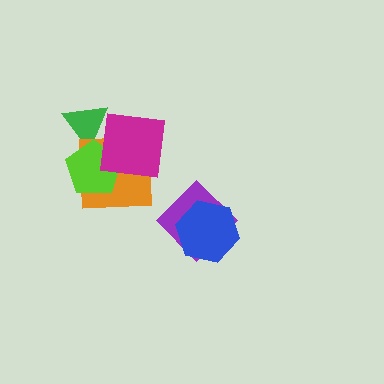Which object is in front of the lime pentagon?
The magenta square is in front of the lime pentagon.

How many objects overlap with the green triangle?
3 objects overlap with the green triangle.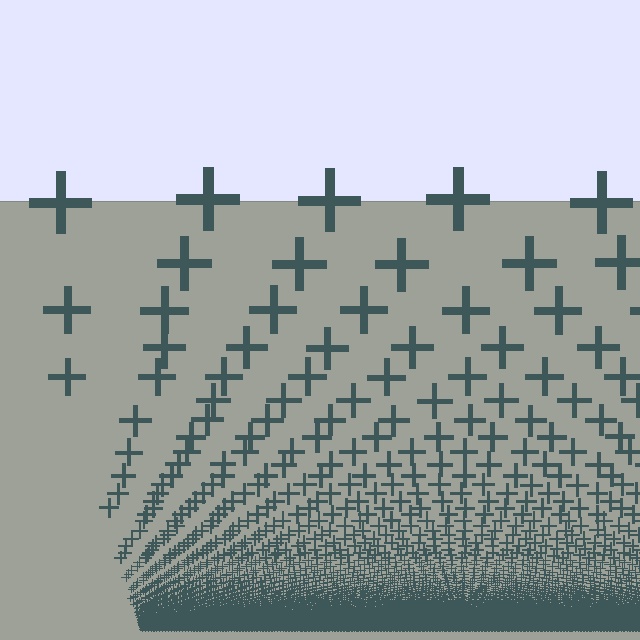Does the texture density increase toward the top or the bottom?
Density increases toward the bottom.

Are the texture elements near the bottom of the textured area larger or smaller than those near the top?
Smaller. The gradient is inverted — elements near the bottom are smaller and denser.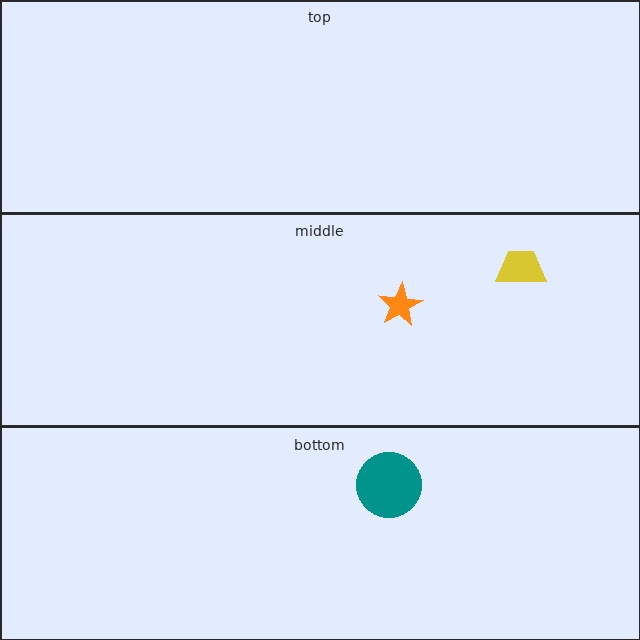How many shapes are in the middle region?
2.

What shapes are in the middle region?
The yellow trapezoid, the orange star.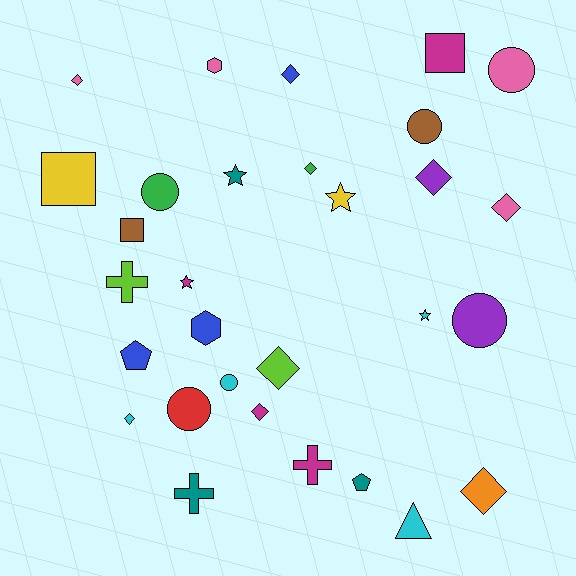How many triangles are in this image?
There is 1 triangle.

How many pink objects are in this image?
There are 4 pink objects.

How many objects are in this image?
There are 30 objects.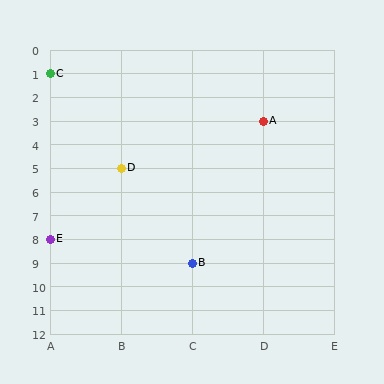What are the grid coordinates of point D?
Point D is at grid coordinates (B, 5).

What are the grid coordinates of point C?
Point C is at grid coordinates (A, 1).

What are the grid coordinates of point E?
Point E is at grid coordinates (A, 8).